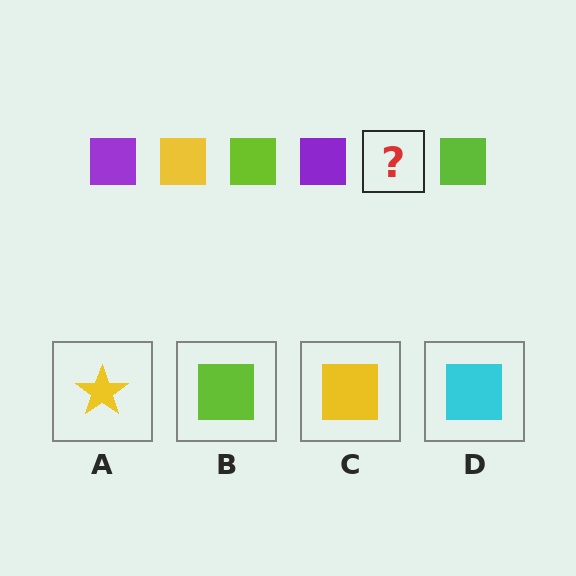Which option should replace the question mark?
Option C.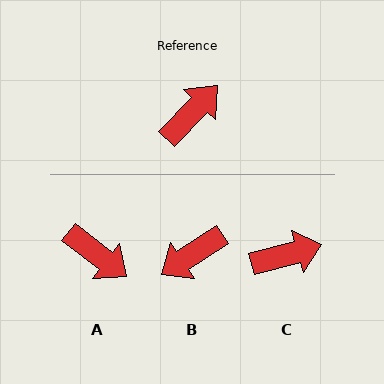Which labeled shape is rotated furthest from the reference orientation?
B, about 167 degrees away.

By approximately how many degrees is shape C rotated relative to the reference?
Approximately 31 degrees clockwise.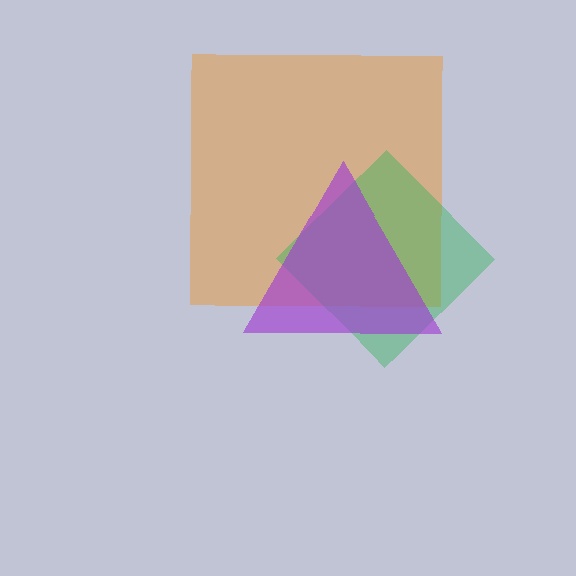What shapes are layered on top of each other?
The layered shapes are: an orange square, a green diamond, a purple triangle.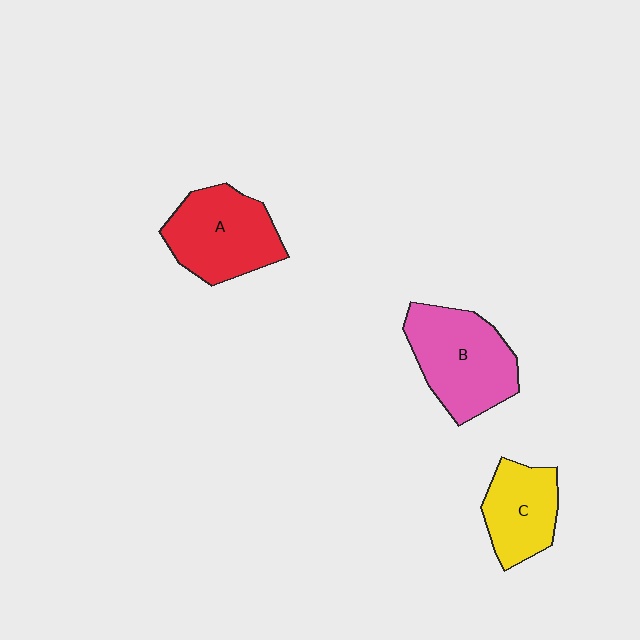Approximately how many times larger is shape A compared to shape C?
Approximately 1.3 times.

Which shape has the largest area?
Shape B (pink).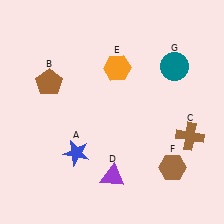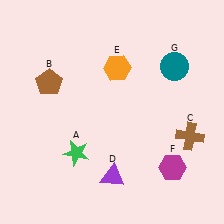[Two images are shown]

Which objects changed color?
A changed from blue to green. F changed from brown to magenta.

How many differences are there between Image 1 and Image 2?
There are 2 differences between the two images.